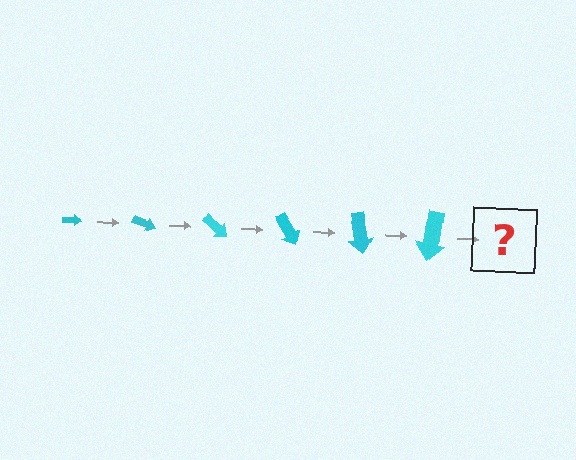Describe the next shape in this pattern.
It should be an arrow, larger than the previous one and rotated 120 degrees from the start.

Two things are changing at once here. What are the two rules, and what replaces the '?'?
The two rules are that the arrow grows larger each step and it rotates 20 degrees each step. The '?' should be an arrow, larger than the previous one and rotated 120 degrees from the start.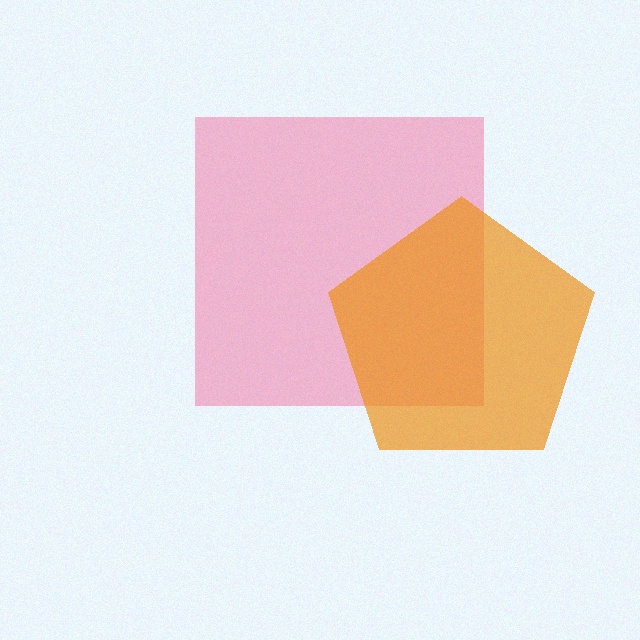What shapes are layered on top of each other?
The layered shapes are: a pink square, an orange pentagon.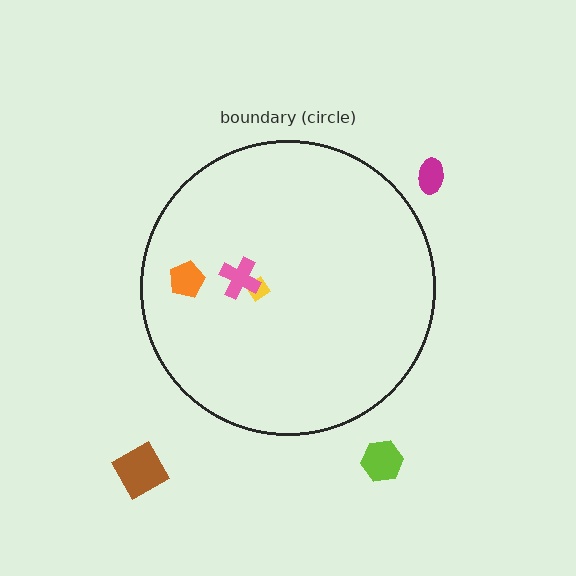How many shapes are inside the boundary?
3 inside, 3 outside.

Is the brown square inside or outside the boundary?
Outside.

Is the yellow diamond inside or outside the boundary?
Inside.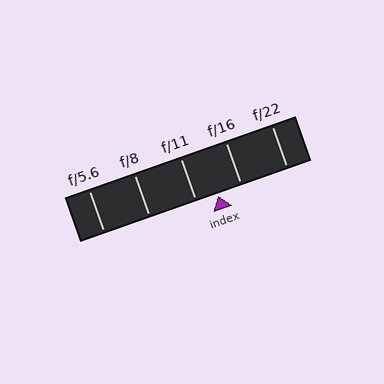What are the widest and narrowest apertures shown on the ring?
The widest aperture shown is f/5.6 and the narrowest is f/22.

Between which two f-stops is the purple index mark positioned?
The index mark is between f/11 and f/16.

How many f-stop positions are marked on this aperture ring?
There are 5 f-stop positions marked.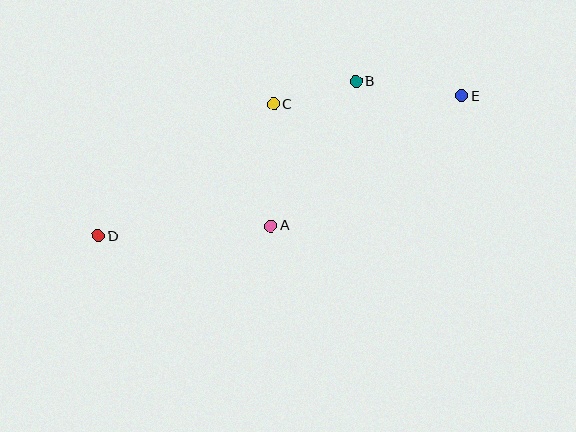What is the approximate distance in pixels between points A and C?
The distance between A and C is approximately 122 pixels.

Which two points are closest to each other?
Points B and C are closest to each other.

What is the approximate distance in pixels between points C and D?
The distance between C and D is approximately 219 pixels.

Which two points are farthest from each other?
Points D and E are farthest from each other.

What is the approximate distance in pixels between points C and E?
The distance between C and E is approximately 189 pixels.